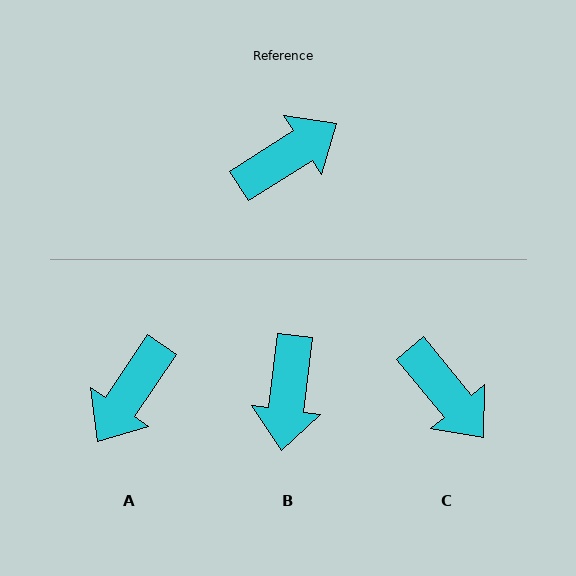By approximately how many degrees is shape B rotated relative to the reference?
Approximately 129 degrees clockwise.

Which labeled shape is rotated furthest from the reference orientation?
A, about 156 degrees away.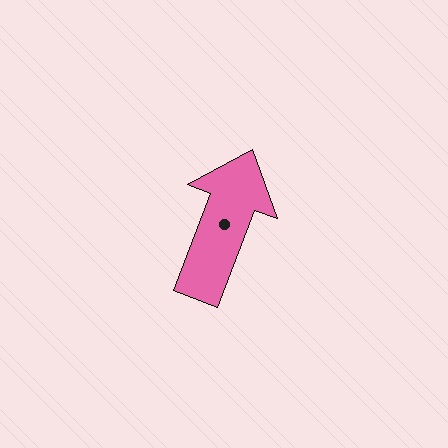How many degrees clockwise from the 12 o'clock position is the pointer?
Approximately 21 degrees.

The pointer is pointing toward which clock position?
Roughly 1 o'clock.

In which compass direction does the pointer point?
North.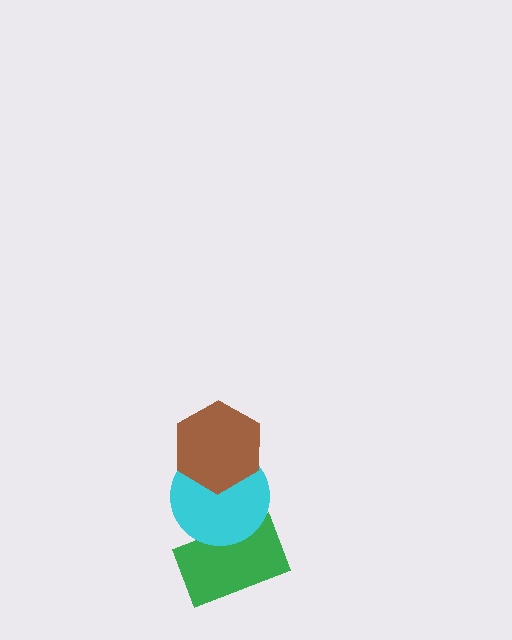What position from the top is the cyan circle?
The cyan circle is 2nd from the top.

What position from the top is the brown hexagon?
The brown hexagon is 1st from the top.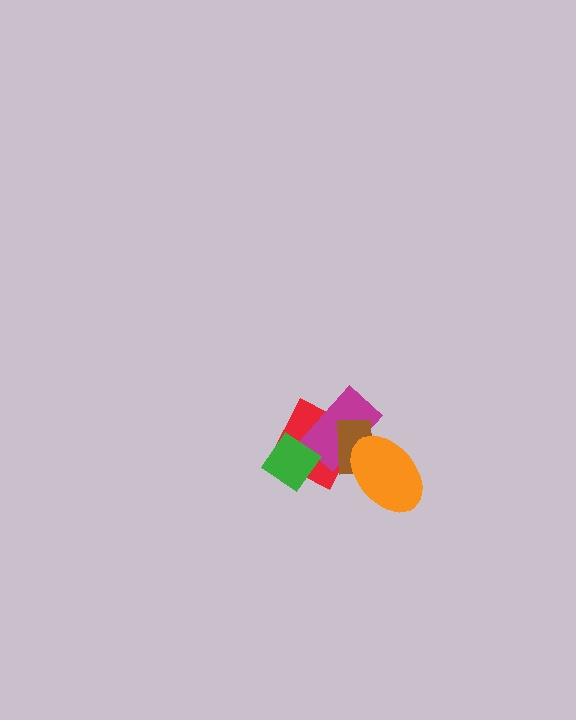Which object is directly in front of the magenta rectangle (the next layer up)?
The green diamond is directly in front of the magenta rectangle.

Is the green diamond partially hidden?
No, no other shape covers it.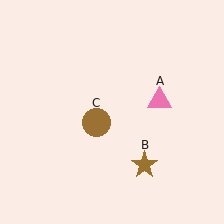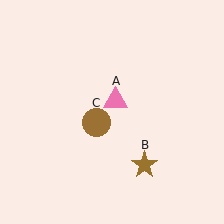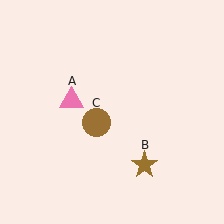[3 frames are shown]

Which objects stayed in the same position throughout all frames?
Brown star (object B) and brown circle (object C) remained stationary.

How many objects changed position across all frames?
1 object changed position: pink triangle (object A).